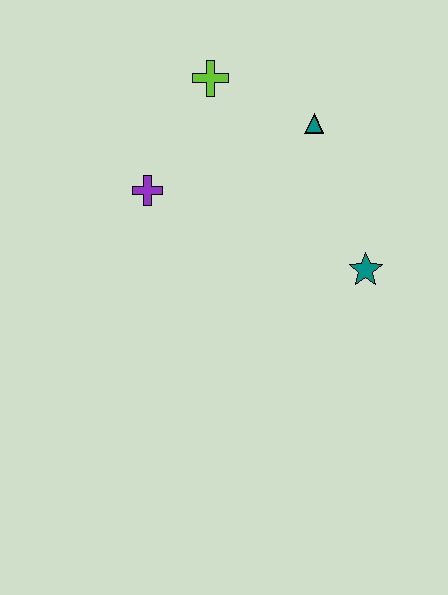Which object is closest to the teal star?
The teal triangle is closest to the teal star.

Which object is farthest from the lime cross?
The teal star is farthest from the lime cross.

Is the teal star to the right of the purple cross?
Yes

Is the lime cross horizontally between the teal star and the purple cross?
Yes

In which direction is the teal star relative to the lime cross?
The teal star is below the lime cross.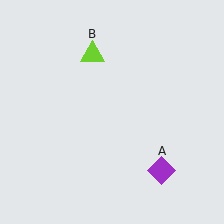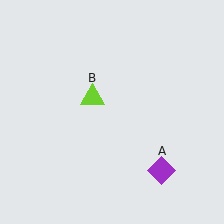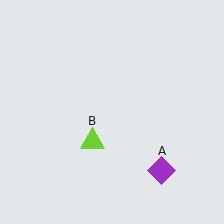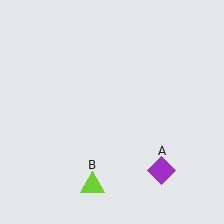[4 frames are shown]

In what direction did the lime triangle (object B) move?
The lime triangle (object B) moved down.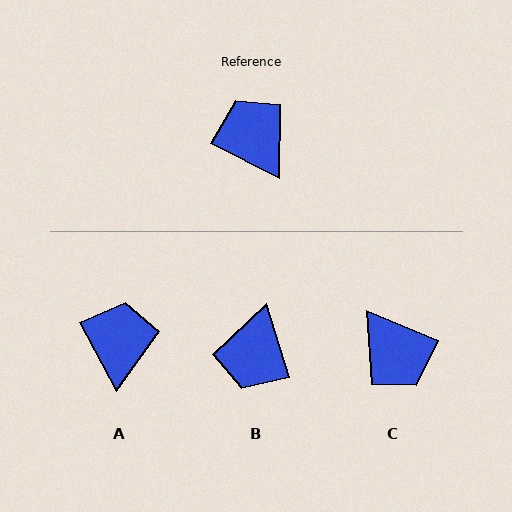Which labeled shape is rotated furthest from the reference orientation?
C, about 176 degrees away.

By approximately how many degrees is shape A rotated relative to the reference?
Approximately 36 degrees clockwise.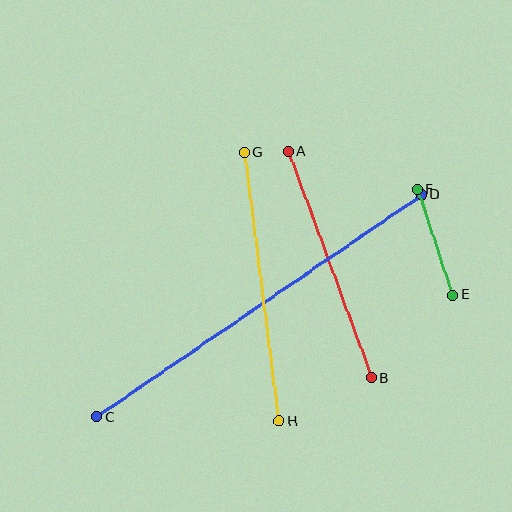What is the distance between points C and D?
The distance is approximately 393 pixels.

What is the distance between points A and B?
The distance is approximately 241 pixels.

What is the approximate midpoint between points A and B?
The midpoint is at approximately (330, 264) pixels.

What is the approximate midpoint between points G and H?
The midpoint is at approximately (262, 287) pixels.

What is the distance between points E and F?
The distance is approximately 111 pixels.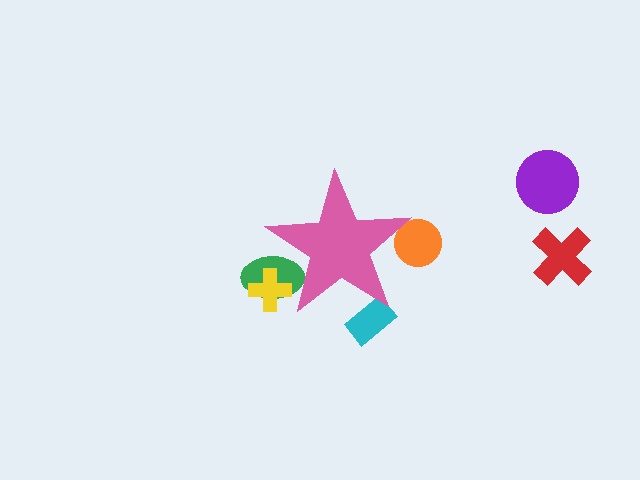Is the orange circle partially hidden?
Yes, the orange circle is partially hidden behind the pink star.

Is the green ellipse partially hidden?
Yes, the green ellipse is partially hidden behind the pink star.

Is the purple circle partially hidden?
No, the purple circle is fully visible.